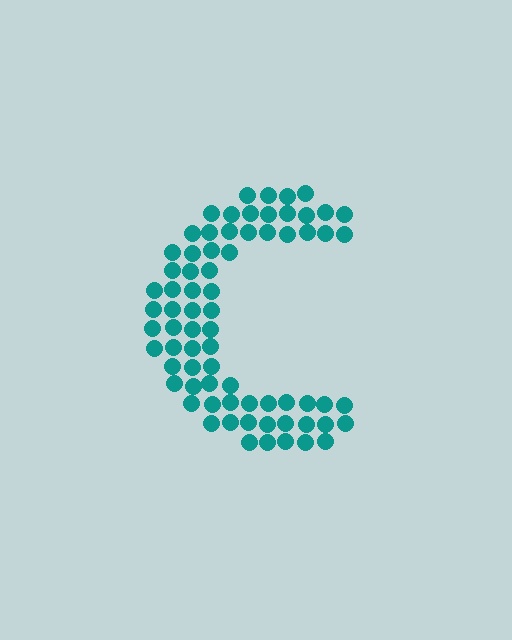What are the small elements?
The small elements are circles.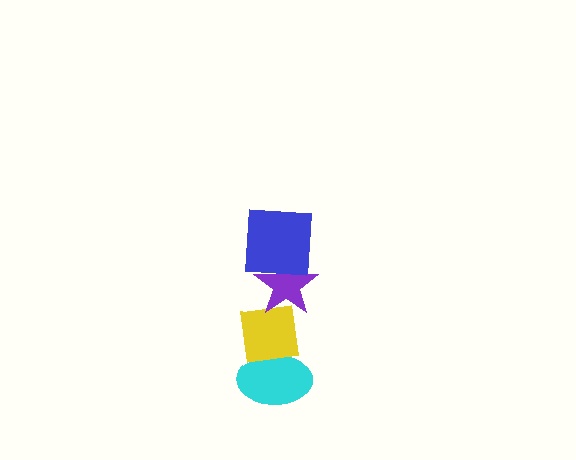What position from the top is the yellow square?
The yellow square is 3rd from the top.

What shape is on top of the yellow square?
The purple star is on top of the yellow square.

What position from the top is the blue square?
The blue square is 1st from the top.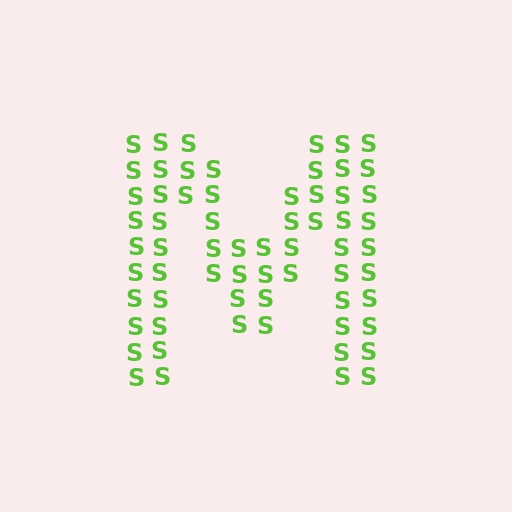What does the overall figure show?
The overall figure shows the letter M.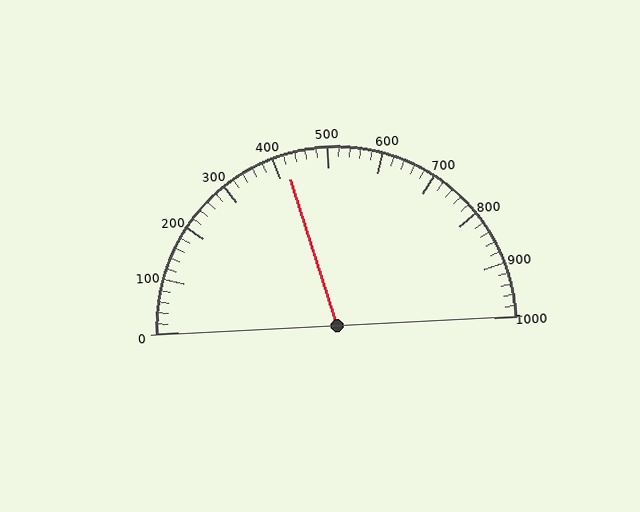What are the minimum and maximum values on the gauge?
The gauge ranges from 0 to 1000.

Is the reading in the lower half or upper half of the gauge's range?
The reading is in the lower half of the range (0 to 1000).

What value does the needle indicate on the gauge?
The needle indicates approximately 420.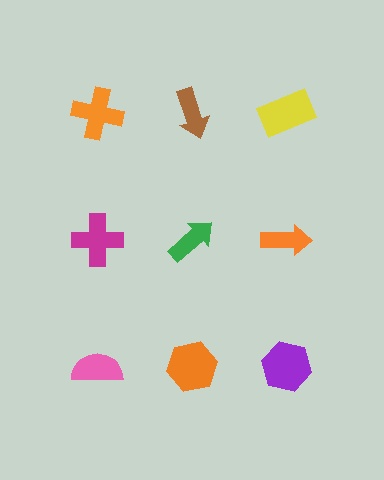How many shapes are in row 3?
3 shapes.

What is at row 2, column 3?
An orange arrow.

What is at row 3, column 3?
A purple hexagon.